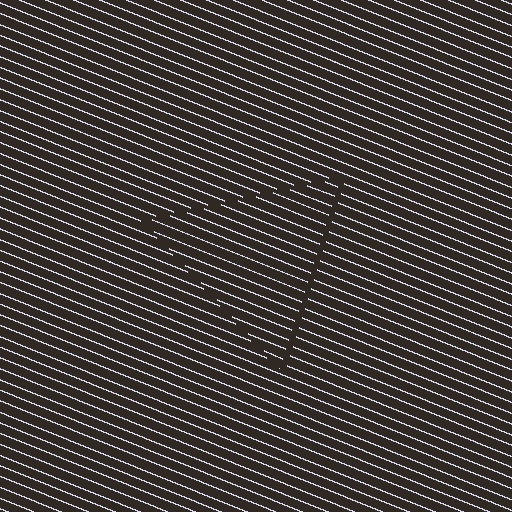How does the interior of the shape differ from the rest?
The interior of the shape contains the same grating, shifted by half a period — the contour is defined by the phase discontinuity where line-ends from the inner and outer gratings abut.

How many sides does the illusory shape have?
3 sides — the line-ends trace a triangle.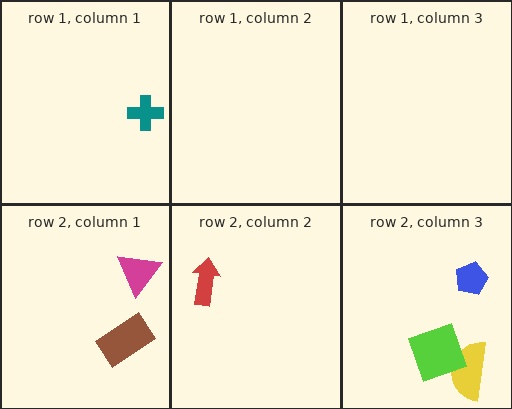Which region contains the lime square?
The row 2, column 3 region.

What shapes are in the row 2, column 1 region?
The brown rectangle, the magenta triangle.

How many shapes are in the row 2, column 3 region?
3.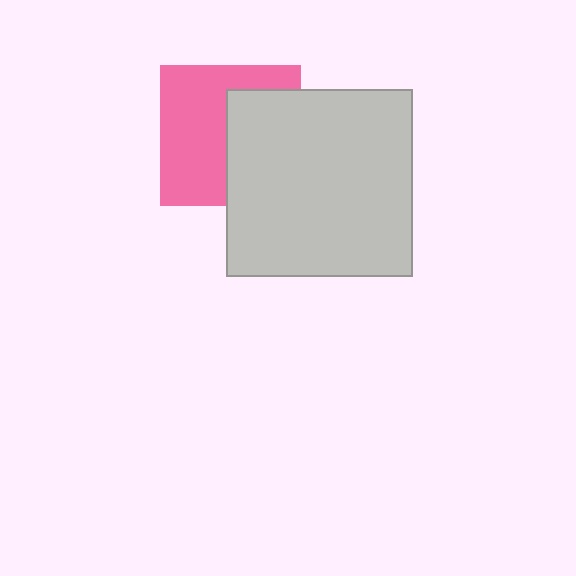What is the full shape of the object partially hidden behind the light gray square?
The partially hidden object is a pink square.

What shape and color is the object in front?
The object in front is a light gray square.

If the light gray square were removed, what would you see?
You would see the complete pink square.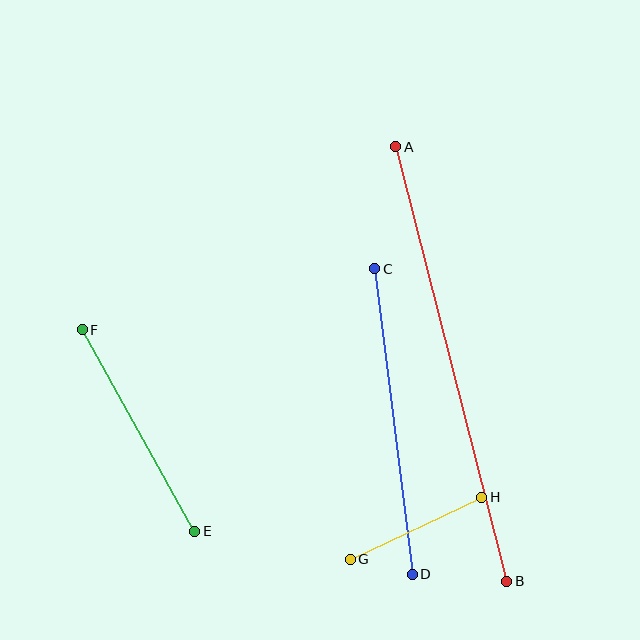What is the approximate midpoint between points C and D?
The midpoint is at approximately (394, 421) pixels.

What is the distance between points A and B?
The distance is approximately 448 pixels.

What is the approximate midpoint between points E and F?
The midpoint is at approximately (139, 431) pixels.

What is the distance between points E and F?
The distance is approximately 231 pixels.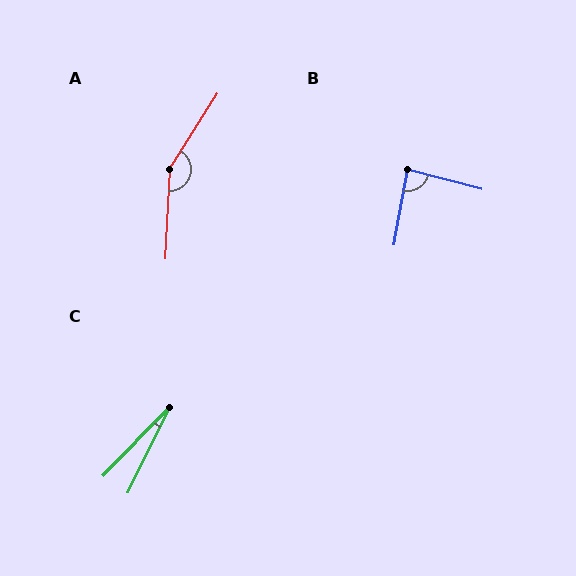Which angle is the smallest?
C, at approximately 19 degrees.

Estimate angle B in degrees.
Approximately 86 degrees.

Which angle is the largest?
A, at approximately 150 degrees.